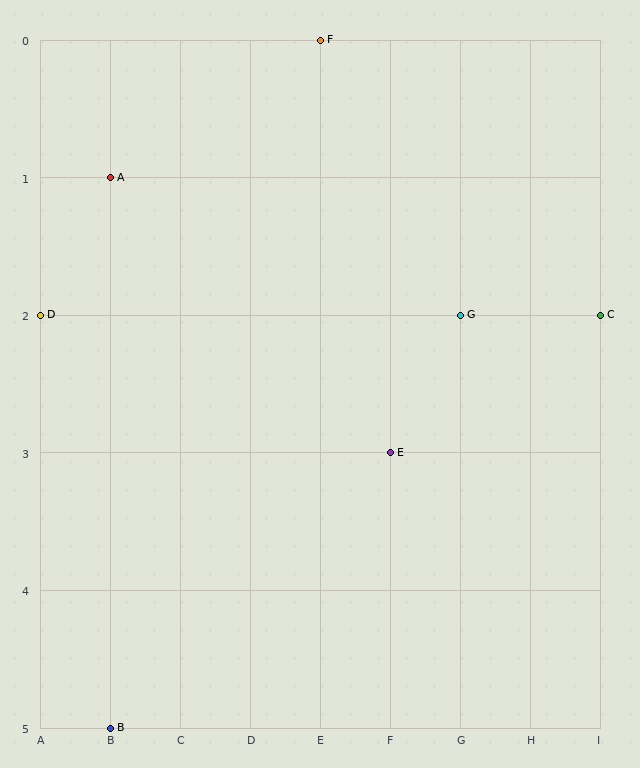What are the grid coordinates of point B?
Point B is at grid coordinates (B, 5).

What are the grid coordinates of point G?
Point G is at grid coordinates (G, 2).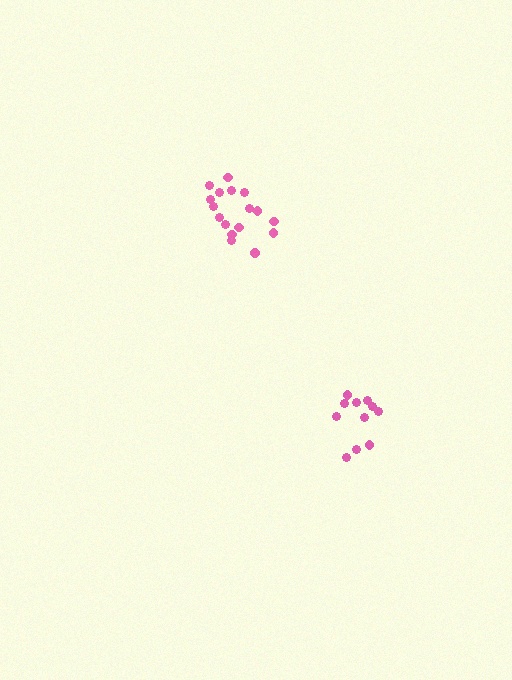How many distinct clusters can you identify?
There are 2 distinct clusters.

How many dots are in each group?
Group 1: 17 dots, Group 2: 11 dots (28 total).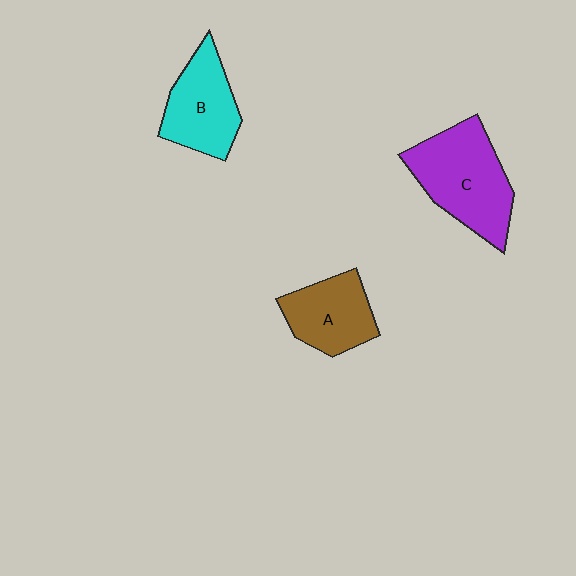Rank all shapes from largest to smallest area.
From largest to smallest: C (purple), B (cyan), A (brown).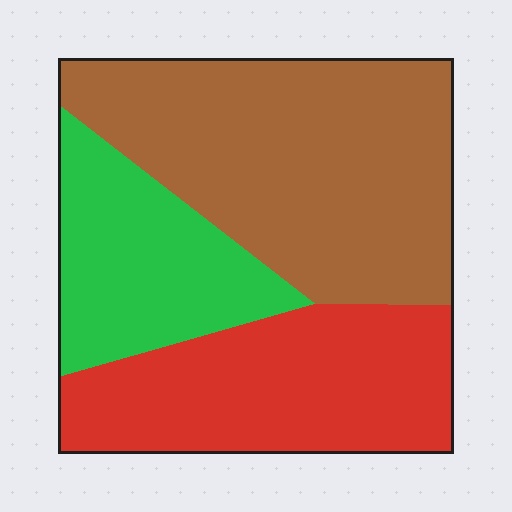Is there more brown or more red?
Brown.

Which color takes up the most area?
Brown, at roughly 45%.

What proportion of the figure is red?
Red covers 32% of the figure.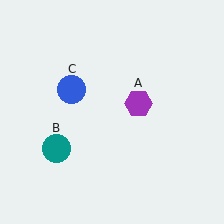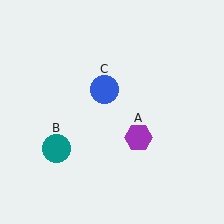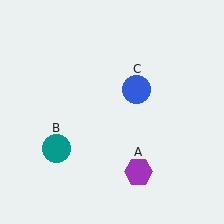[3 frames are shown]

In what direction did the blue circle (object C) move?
The blue circle (object C) moved right.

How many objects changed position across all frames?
2 objects changed position: purple hexagon (object A), blue circle (object C).